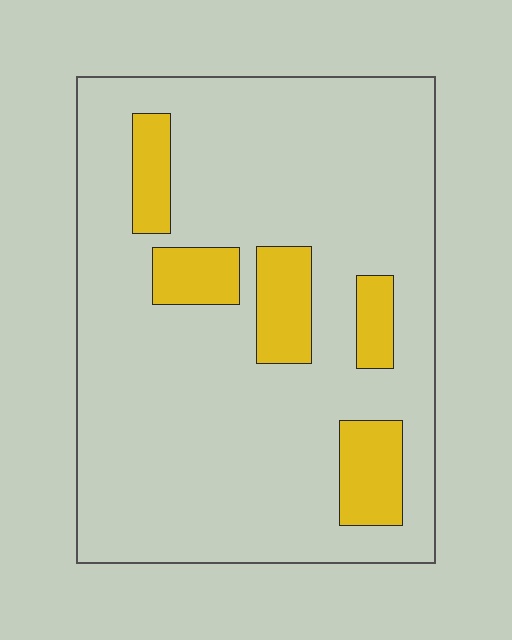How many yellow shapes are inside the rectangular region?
5.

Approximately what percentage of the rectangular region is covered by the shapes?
Approximately 15%.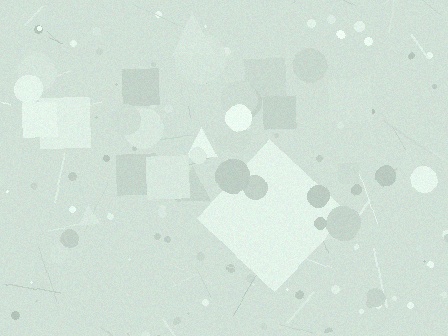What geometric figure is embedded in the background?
A diamond is embedded in the background.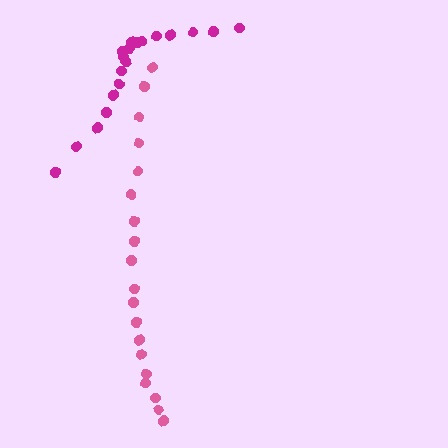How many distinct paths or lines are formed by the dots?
There are 2 distinct paths.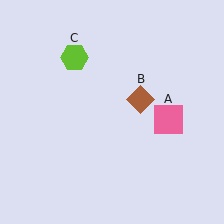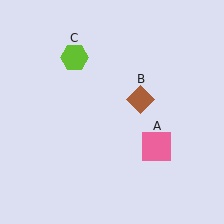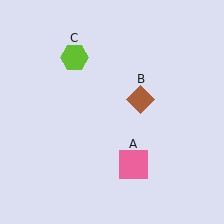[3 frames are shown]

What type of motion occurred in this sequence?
The pink square (object A) rotated clockwise around the center of the scene.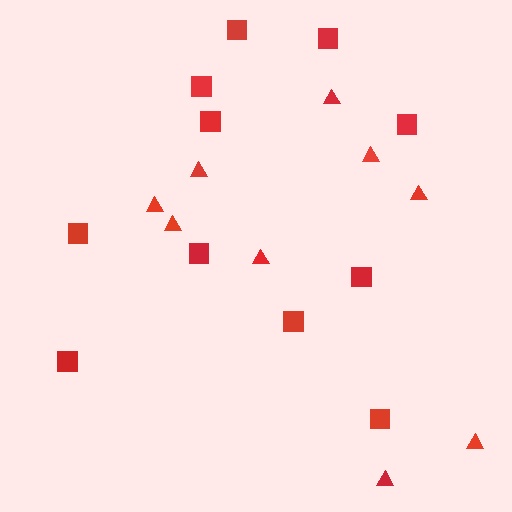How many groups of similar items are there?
There are 2 groups: one group of squares (11) and one group of triangles (9).